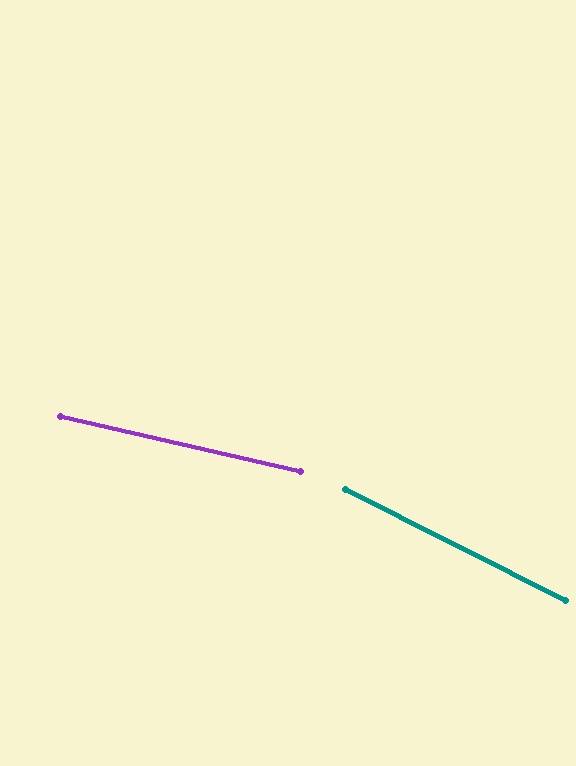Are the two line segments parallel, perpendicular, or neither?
Neither parallel nor perpendicular — they differ by about 14°.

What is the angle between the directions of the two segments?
Approximately 14 degrees.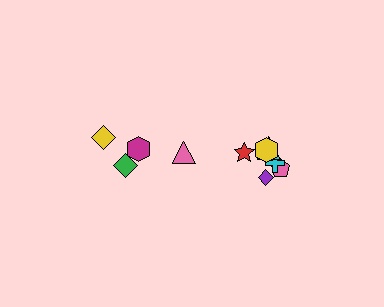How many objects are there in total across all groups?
There are 10 objects.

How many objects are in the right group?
There are 6 objects.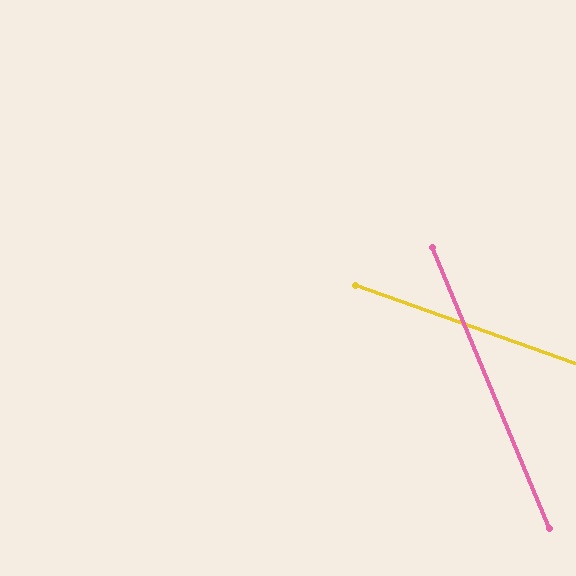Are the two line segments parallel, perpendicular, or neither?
Neither parallel nor perpendicular — they differ by about 48°.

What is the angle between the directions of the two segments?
Approximately 48 degrees.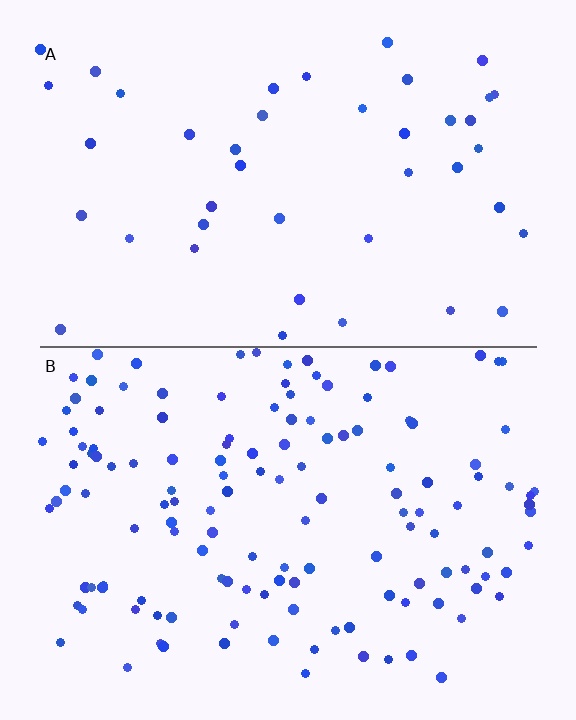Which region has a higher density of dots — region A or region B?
B (the bottom).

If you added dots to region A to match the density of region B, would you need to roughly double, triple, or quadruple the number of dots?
Approximately triple.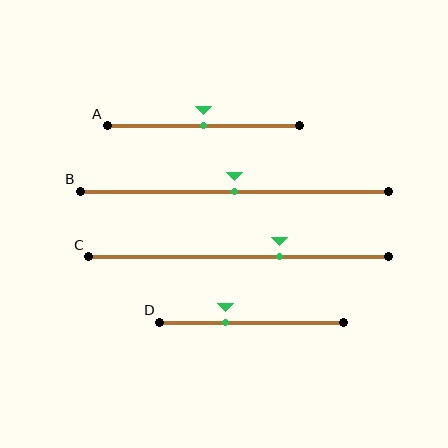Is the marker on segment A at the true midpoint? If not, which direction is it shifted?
Yes, the marker on segment A is at the true midpoint.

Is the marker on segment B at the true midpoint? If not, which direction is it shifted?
Yes, the marker on segment B is at the true midpoint.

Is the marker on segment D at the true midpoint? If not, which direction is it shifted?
No, the marker on segment D is shifted to the left by about 14% of the segment length.